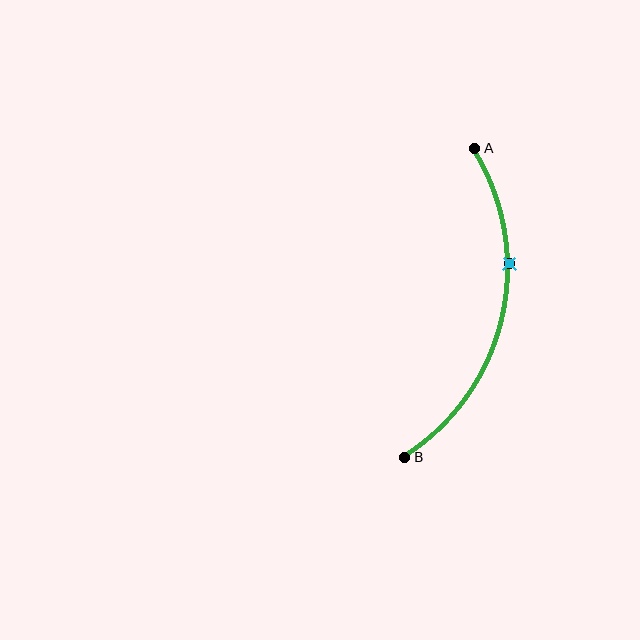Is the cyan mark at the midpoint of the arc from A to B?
No. The cyan mark lies on the arc but is closer to endpoint A. The arc midpoint would be at the point on the curve equidistant along the arc from both A and B.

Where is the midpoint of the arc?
The arc midpoint is the point on the curve farthest from the straight line joining A and B. It sits to the right of that line.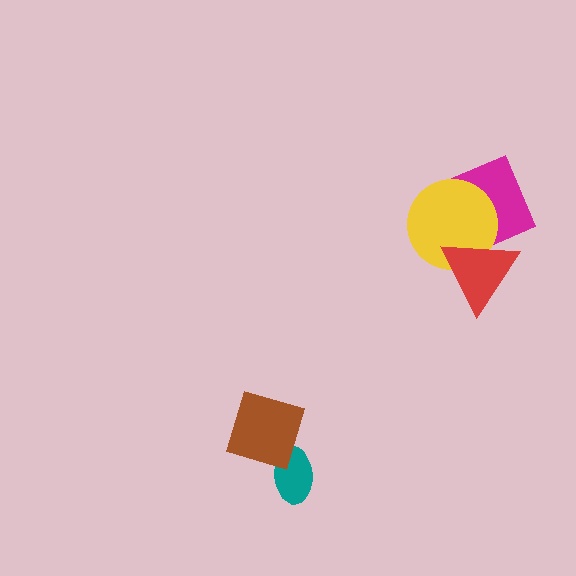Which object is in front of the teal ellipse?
The brown diamond is in front of the teal ellipse.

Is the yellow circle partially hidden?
Yes, it is partially covered by another shape.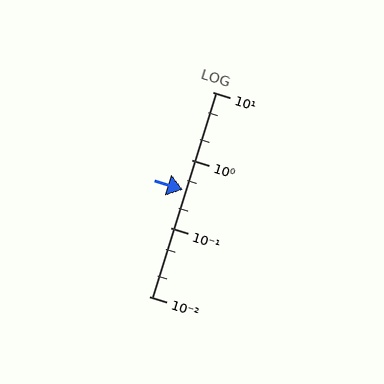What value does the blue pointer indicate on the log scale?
The pointer indicates approximately 0.36.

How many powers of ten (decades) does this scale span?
The scale spans 3 decades, from 0.01 to 10.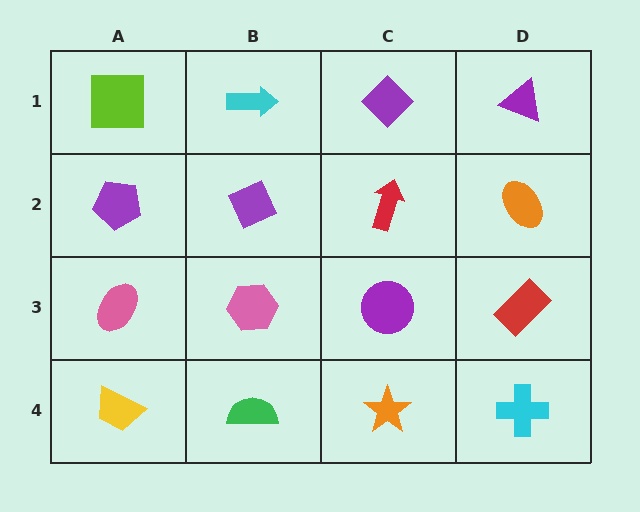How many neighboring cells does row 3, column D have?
3.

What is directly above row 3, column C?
A red arrow.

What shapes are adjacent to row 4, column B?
A pink hexagon (row 3, column B), a yellow trapezoid (row 4, column A), an orange star (row 4, column C).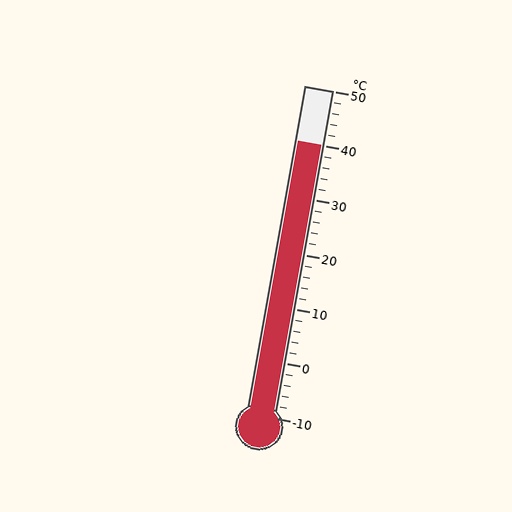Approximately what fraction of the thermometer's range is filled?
The thermometer is filled to approximately 85% of its range.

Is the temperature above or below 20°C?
The temperature is above 20°C.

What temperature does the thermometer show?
The thermometer shows approximately 40°C.